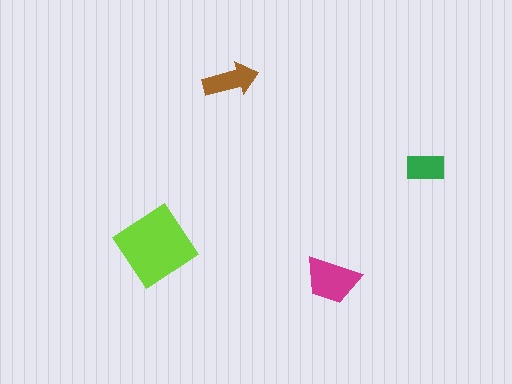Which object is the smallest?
The green rectangle.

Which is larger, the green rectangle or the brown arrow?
The brown arrow.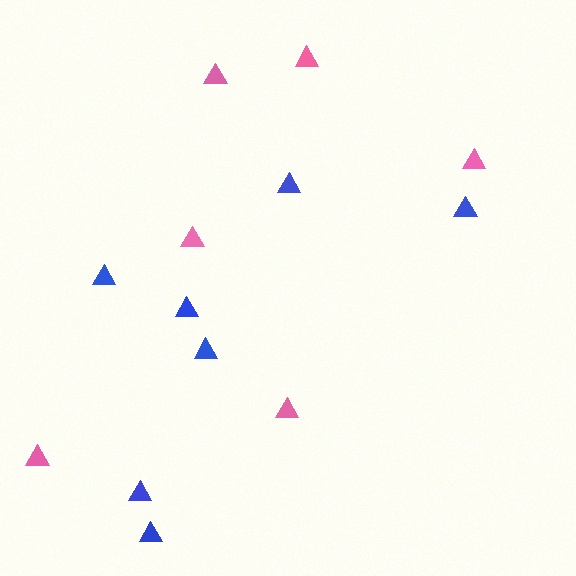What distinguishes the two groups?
There are 2 groups: one group of blue triangles (7) and one group of pink triangles (6).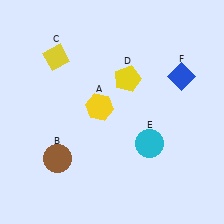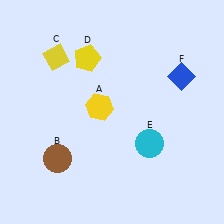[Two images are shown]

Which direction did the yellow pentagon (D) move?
The yellow pentagon (D) moved left.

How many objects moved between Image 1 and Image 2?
1 object moved between the two images.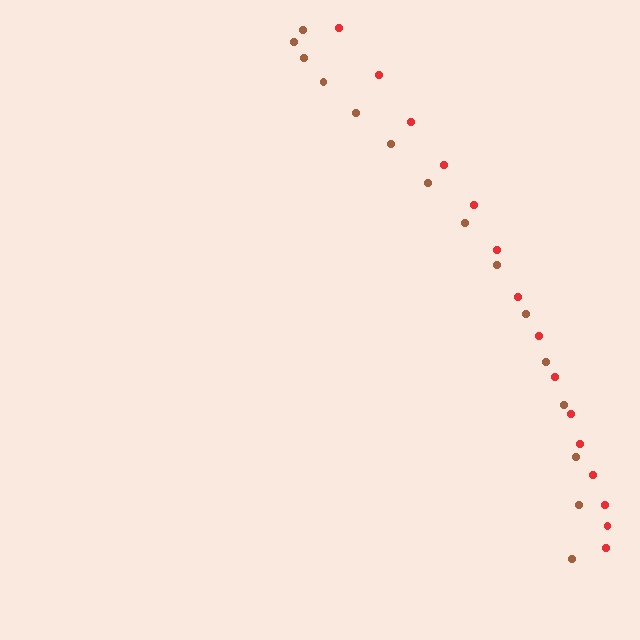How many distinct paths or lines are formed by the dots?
There are 2 distinct paths.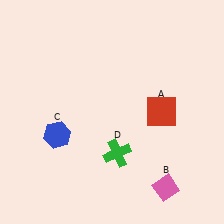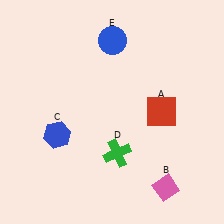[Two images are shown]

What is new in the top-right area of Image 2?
A blue circle (E) was added in the top-right area of Image 2.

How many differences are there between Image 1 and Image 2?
There is 1 difference between the two images.